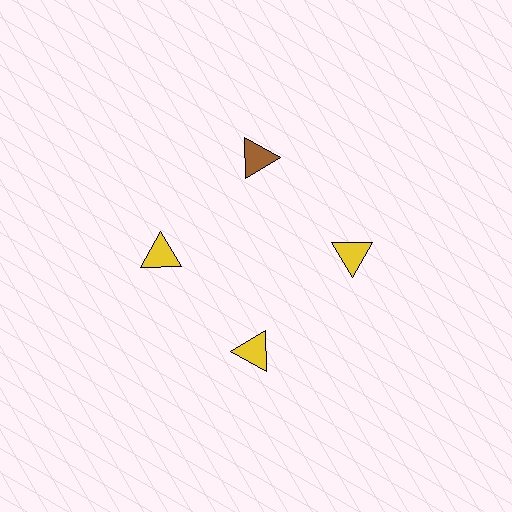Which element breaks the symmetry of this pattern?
The brown triangle at roughly the 12 o'clock position breaks the symmetry. All other shapes are yellow triangles.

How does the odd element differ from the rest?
It has a different color: brown instead of yellow.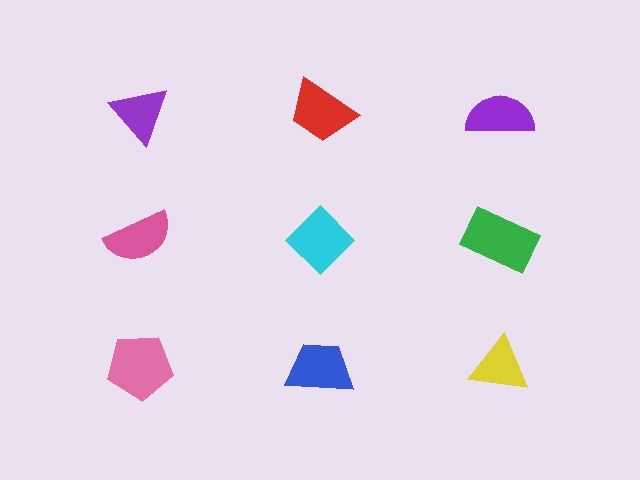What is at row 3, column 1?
A pink pentagon.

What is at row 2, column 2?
A cyan diamond.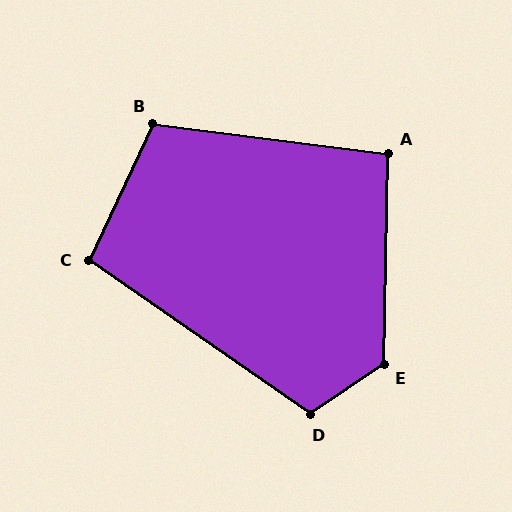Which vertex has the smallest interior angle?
A, at approximately 96 degrees.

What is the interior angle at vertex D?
Approximately 111 degrees (obtuse).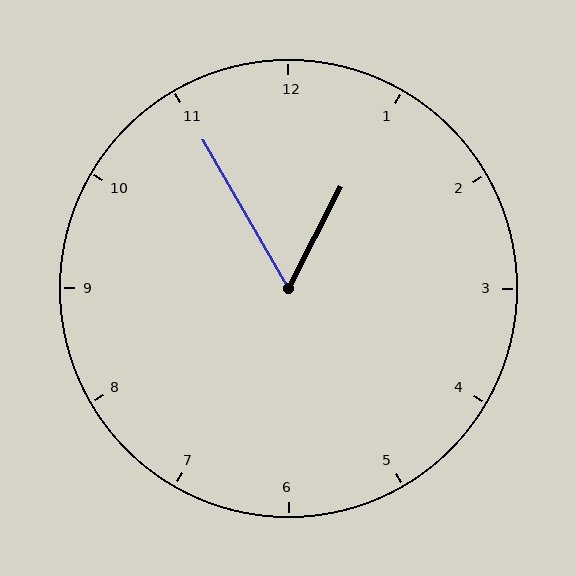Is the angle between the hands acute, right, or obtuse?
It is acute.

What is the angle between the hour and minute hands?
Approximately 58 degrees.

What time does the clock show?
12:55.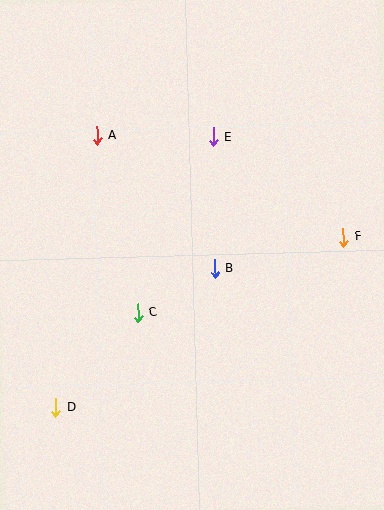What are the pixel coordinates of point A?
Point A is at (97, 135).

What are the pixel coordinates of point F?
Point F is at (343, 237).